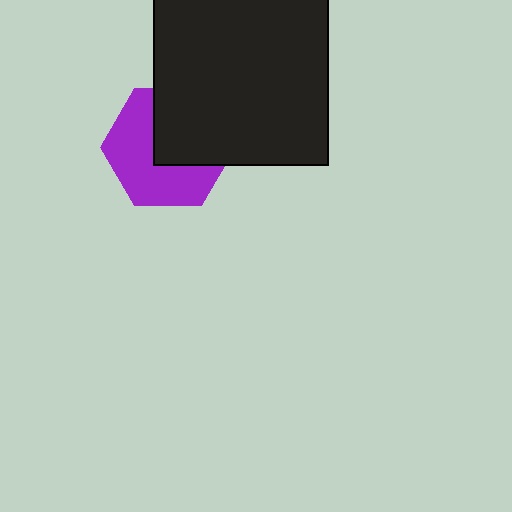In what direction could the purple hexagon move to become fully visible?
The purple hexagon could move toward the lower-left. That would shift it out from behind the black square entirely.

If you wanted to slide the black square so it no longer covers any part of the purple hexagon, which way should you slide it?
Slide it toward the upper-right — that is the most direct way to separate the two shapes.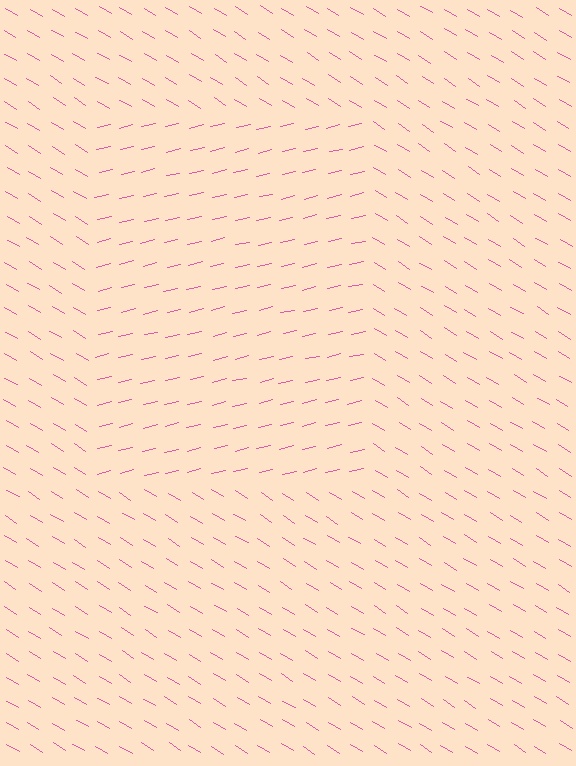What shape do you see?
I see a rectangle.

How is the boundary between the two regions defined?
The boundary is defined purely by a change in line orientation (approximately 45 degrees difference). All lines are the same color and thickness.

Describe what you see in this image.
The image is filled with small pink line segments. A rectangle region in the image has lines oriented differently from the surrounding lines, creating a visible texture boundary.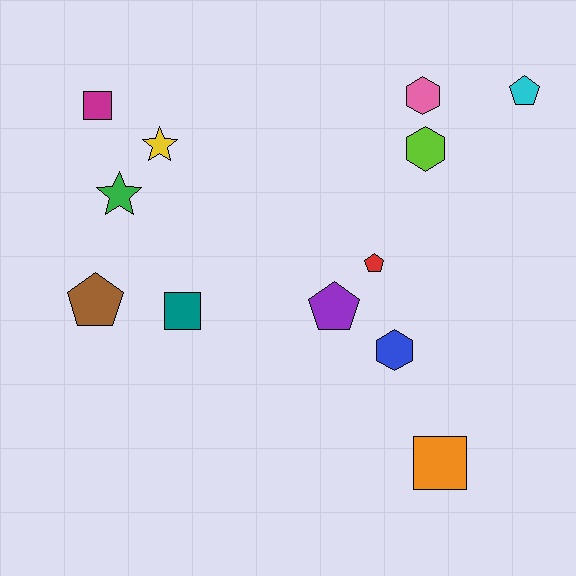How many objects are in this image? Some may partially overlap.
There are 12 objects.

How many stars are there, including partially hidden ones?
There are 2 stars.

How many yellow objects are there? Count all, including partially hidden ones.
There is 1 yellow object.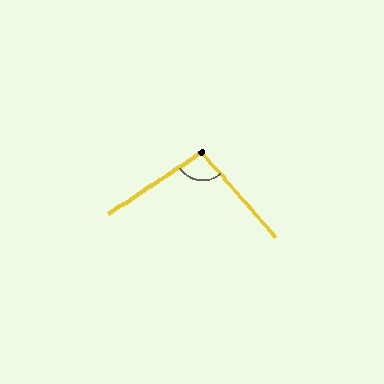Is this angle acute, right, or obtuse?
It is obtuse.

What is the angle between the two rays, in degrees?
Approximately 98 degrees.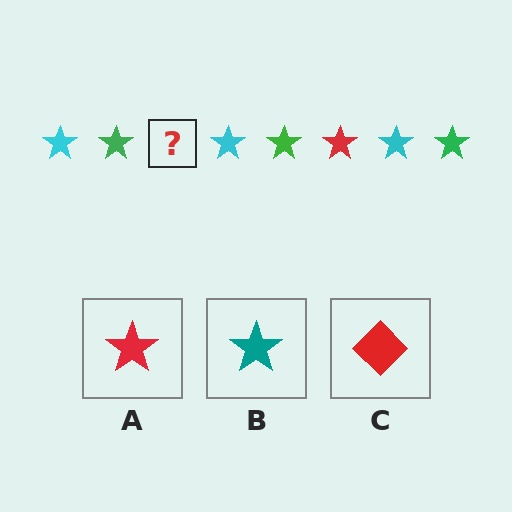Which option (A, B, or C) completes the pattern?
A.